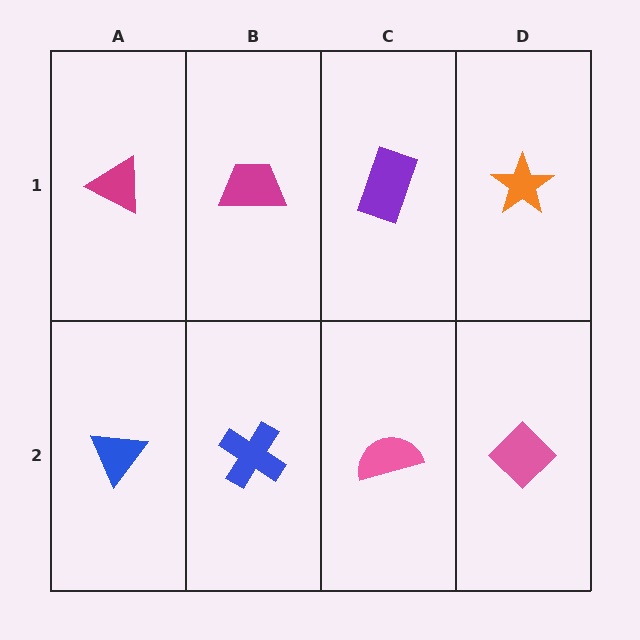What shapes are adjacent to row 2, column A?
A magenta triangle (row 1, column A), a blue cross (row 2, column B).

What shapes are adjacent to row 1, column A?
A blue triangle (row 2, column A), a magenta trapezoid (row 1, column B).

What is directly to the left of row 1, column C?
A magenta trapezoid.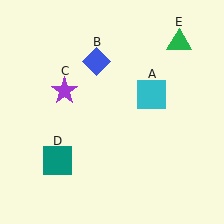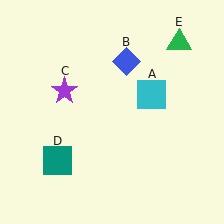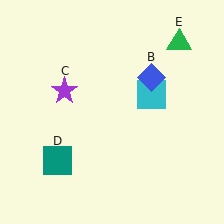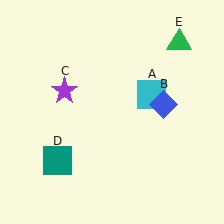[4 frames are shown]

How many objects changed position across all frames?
1 object changed position: blue diamond (object B).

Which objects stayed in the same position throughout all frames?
Cyan square (object A) and purple star (object C) and teal square (object D) and green triangle (object E) remained stationary.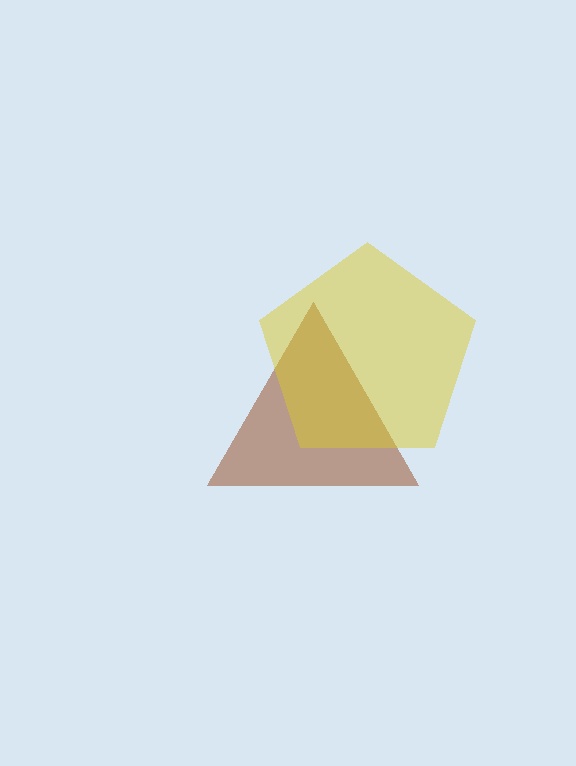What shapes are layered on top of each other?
The layered shapes are: a brown triangle, a yellow pentagon.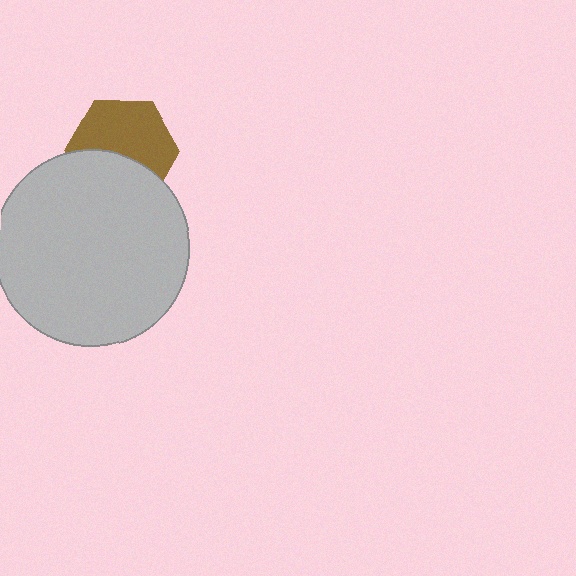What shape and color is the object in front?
The object in front is a light gray circle.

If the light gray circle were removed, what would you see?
You would see the complete brown hexagon.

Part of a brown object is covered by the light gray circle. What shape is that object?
It is a hexagon.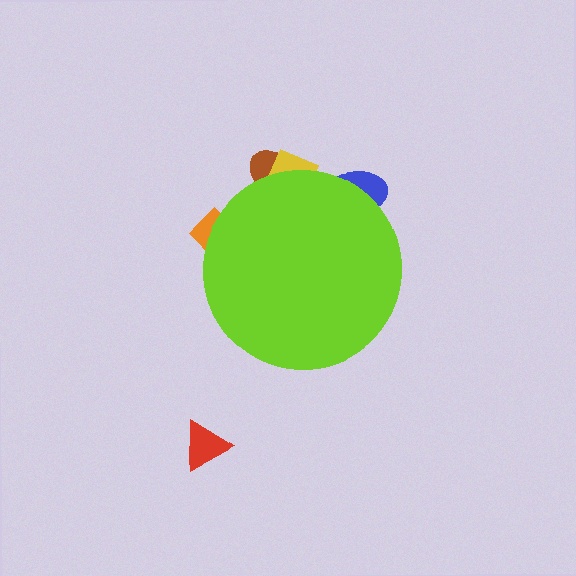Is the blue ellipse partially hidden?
Yes, the blue ellipse is partially hidden behind the lime circle.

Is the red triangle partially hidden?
No, the red triangle is fully visible.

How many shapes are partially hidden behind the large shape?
4 shapes are partially hidden.